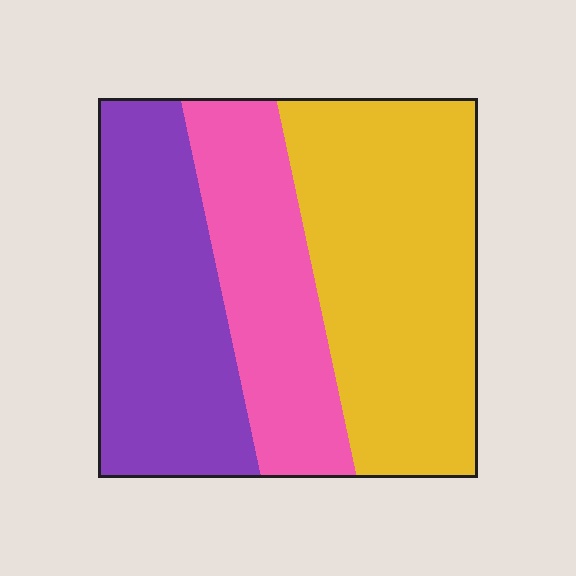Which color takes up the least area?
Pink, at roughly 25%.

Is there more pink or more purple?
Purple.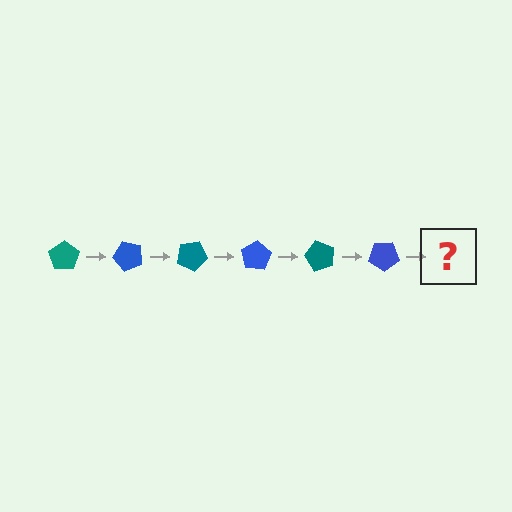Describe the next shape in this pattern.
It should be a teal pentagon, rotated 300 degrees from the start.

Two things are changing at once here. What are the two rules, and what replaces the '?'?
The two rules are that it rotates 50 degrees each step and the color cycles through teal and blue. The '?' should be a teal pentagon, rotated 300 degrees from the start.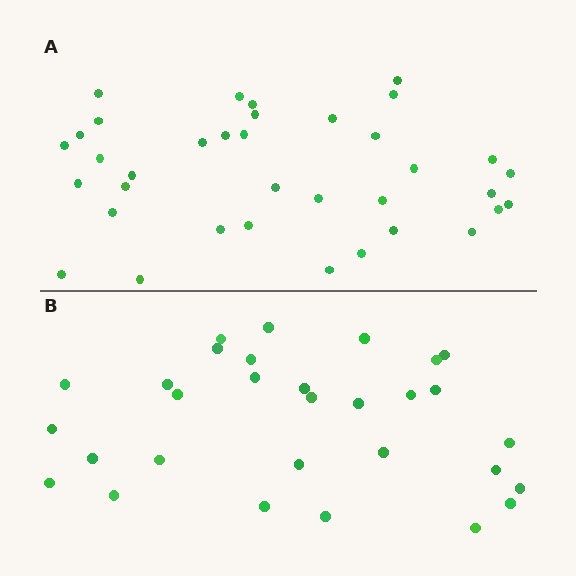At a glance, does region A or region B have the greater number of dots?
Region A (the top region) has more dots.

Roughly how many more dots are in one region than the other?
Region A has about 6 more dots than region B.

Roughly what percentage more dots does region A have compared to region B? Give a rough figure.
About 20% more.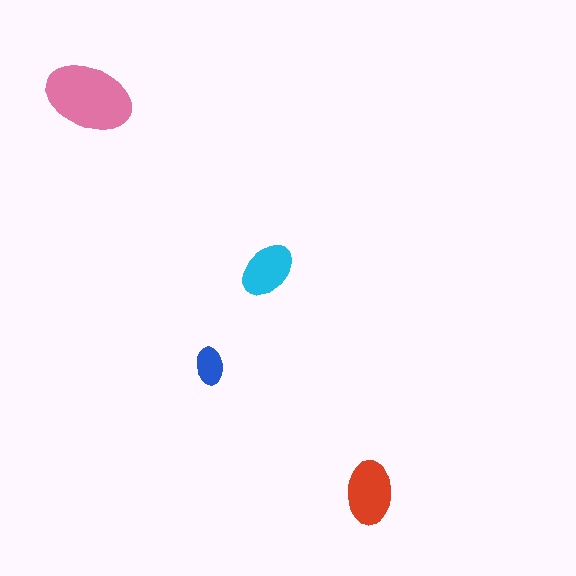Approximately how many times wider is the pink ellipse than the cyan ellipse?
About 1.5 times wider.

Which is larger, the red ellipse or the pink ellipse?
The pink one.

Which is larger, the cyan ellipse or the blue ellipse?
The cyan one.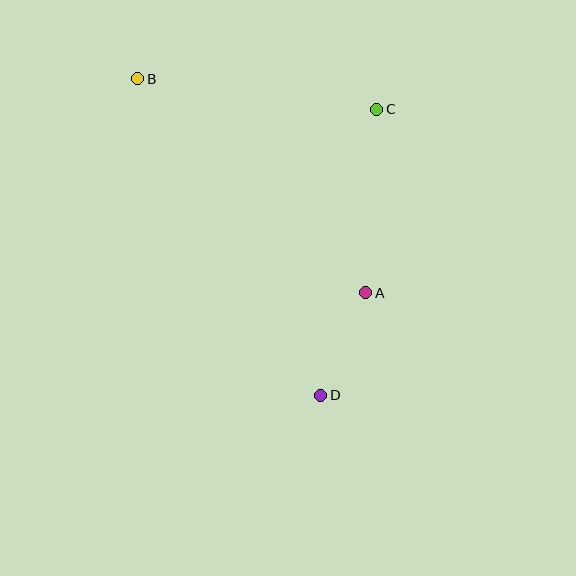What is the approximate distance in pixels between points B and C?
The distance between B and C is approximately 241 pixels.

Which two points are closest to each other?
Points A and D are closest to each other.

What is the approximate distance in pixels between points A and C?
The distance between A and C is approximately 184 pixels.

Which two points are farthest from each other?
Points B and D are farthest from each other.